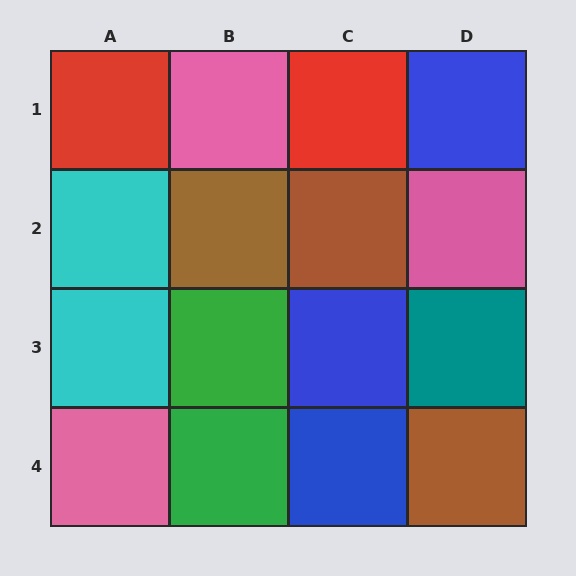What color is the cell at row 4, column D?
Brown.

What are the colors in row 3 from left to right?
Cyan, green, blue, teal.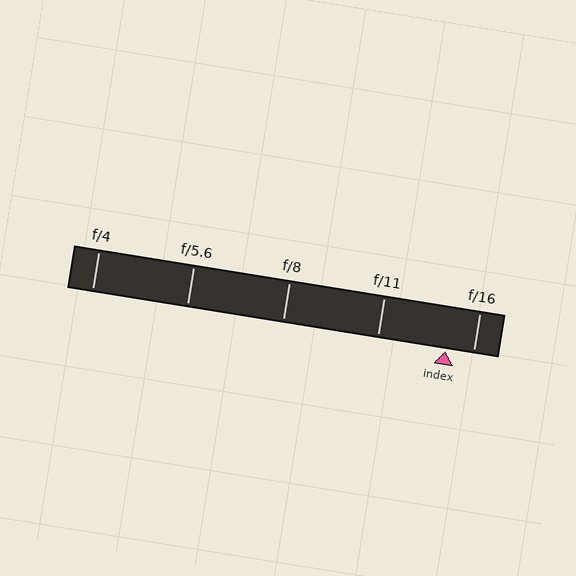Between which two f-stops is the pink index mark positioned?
The index mark is between f/11 and f/16.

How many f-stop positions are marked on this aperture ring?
There are 5 f-stop positions marked.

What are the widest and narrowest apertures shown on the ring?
The widest aperture shown is f/4 and the narrowest is f/16.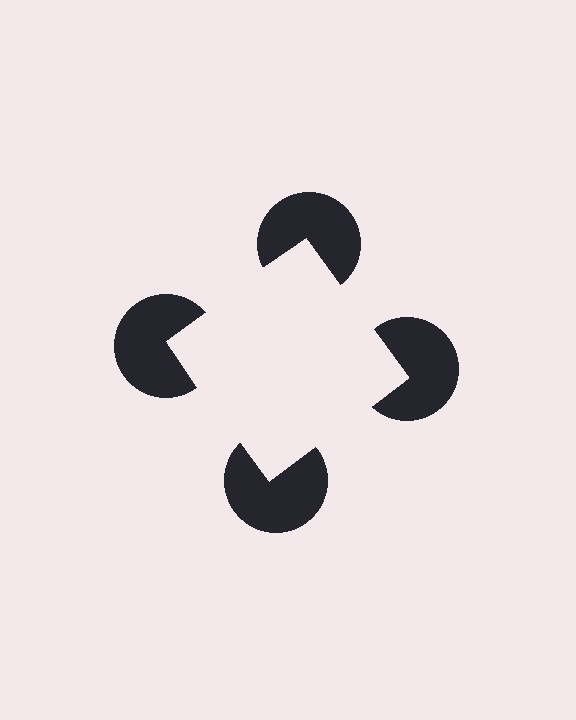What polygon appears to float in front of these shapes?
An illusory square — its edges are inferred from the aligned wedge cuts in the pac-man discs, not physically drawn.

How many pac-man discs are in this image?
There are 4 — one at each vertex of the illusory square.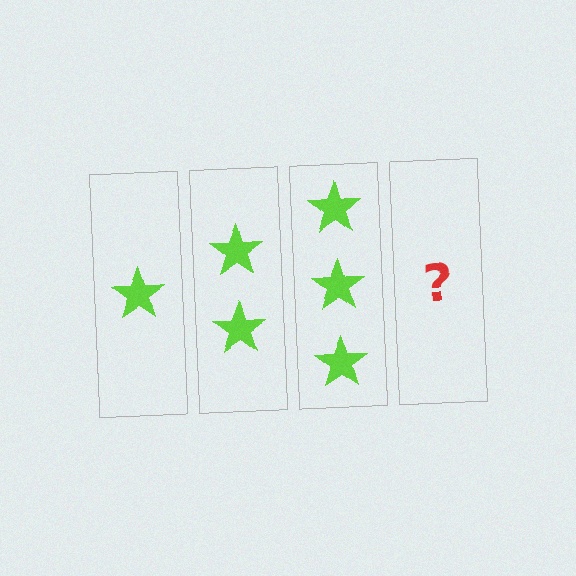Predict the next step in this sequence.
The next step is 4 stars.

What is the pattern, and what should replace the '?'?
The pattern is that each step adds one more star. The '?' should be 4 stars.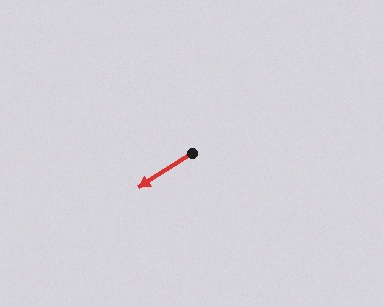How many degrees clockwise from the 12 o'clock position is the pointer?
Approximately 237 degrees.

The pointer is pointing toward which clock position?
Roughly 8 o'clock.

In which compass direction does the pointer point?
Southwest.